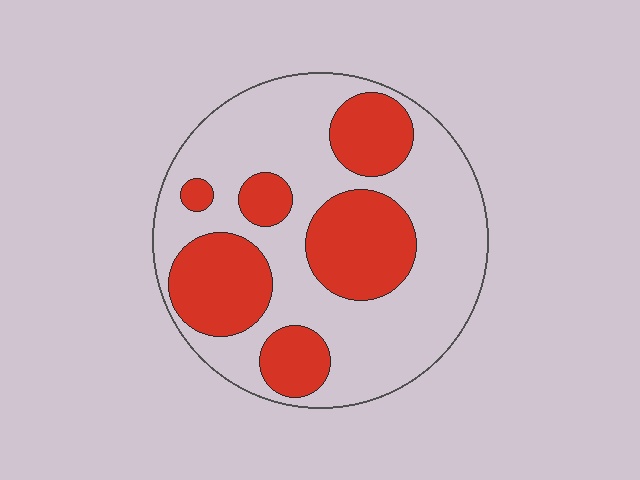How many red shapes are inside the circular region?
6.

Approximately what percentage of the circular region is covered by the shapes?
Approximately 35%.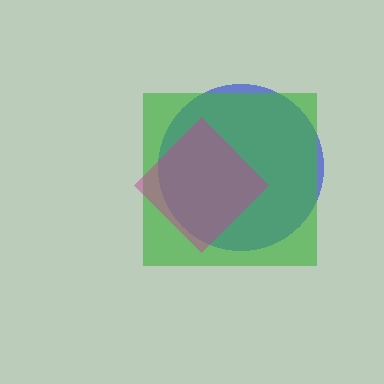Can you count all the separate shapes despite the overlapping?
Yes, there are 3 separate shapes.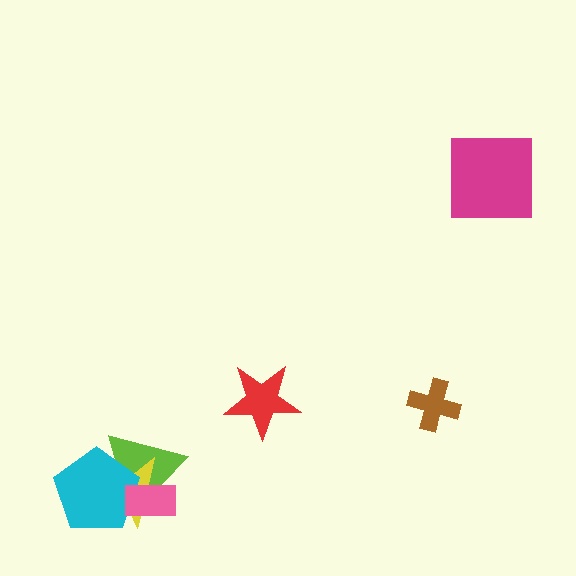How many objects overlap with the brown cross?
0 objects overlap with the brown cross.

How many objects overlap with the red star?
0 objects overlap with the red star.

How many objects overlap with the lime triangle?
3 objects overlap with the lime triangle.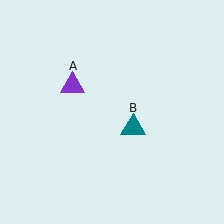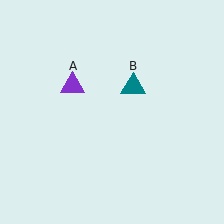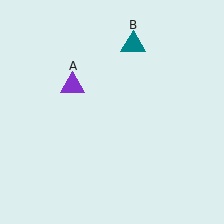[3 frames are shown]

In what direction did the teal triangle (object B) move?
The teal triangle (object B) moved up.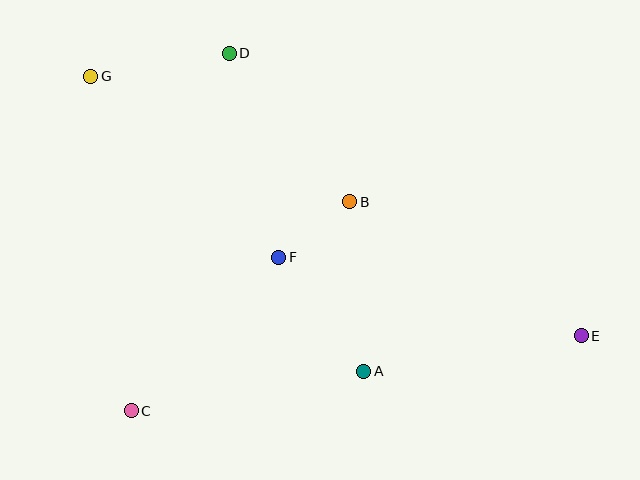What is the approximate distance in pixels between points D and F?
The distance between D and F is approximately 210 pixels.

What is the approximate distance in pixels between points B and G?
The distance between B and G is approximately 288 pixels.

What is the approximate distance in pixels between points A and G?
The distance between A and G is approximately 402 pixels.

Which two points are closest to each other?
Points B and F are closest to each other.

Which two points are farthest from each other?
Points E and G are farthest from each other.